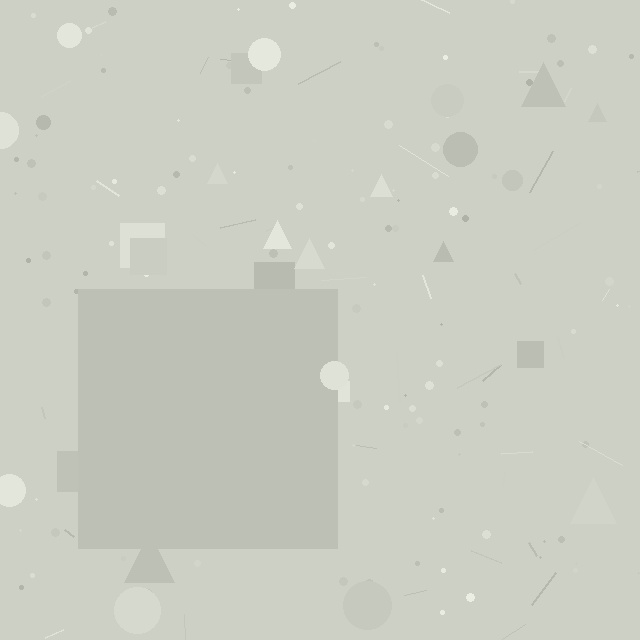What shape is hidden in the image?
A square is hidden in the image.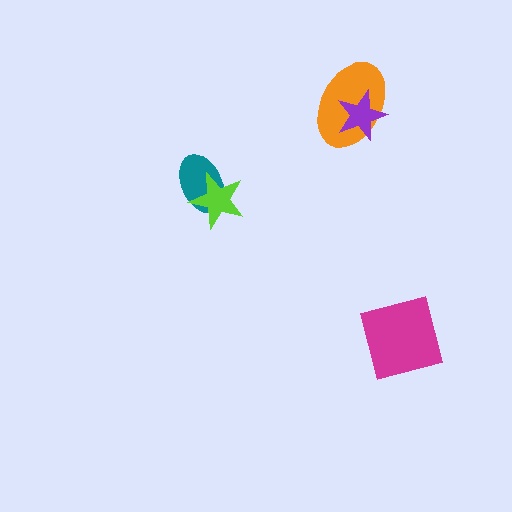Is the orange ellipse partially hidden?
Yes, it is partially covered by another shape.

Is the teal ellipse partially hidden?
Yes, it is partially covered by another shape.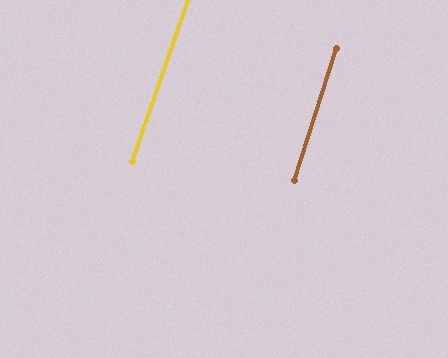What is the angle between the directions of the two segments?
Approximately 1 degree.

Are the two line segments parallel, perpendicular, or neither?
Parallel — their directions differ by only 1.3°.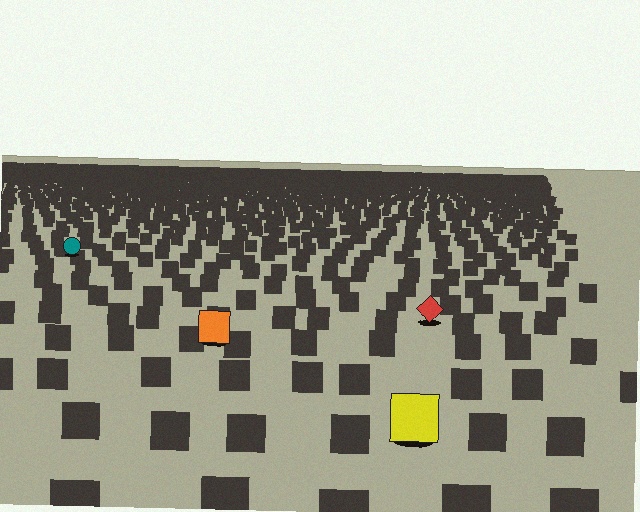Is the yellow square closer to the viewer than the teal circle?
Yes. The yellow square is closer — you can tell from the texture gradient: the ground texture is coarser near it.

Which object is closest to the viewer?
The yellow square is closest. The texture marks near it are larger and more spread out.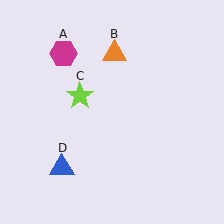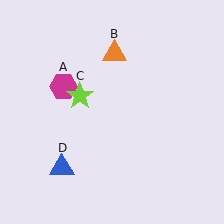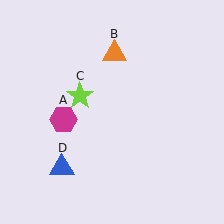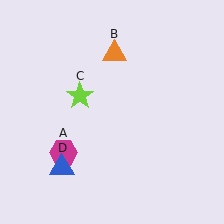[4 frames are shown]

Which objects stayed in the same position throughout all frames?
Orange triangle (object B) and lime star (object C) and blue triangle (object D) remained stationary.